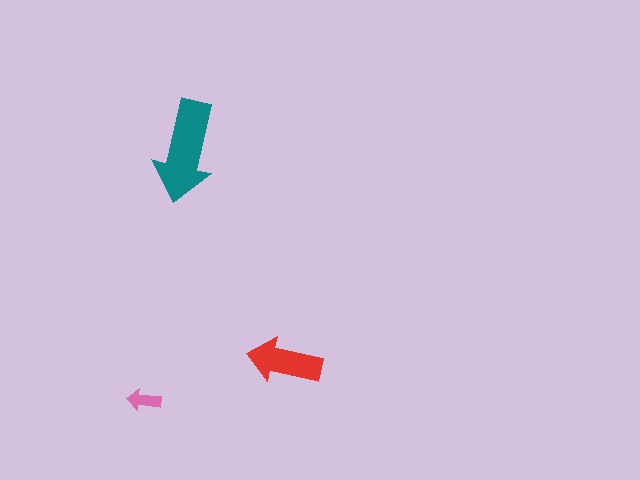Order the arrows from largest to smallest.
the teal one, the red one, the pink one.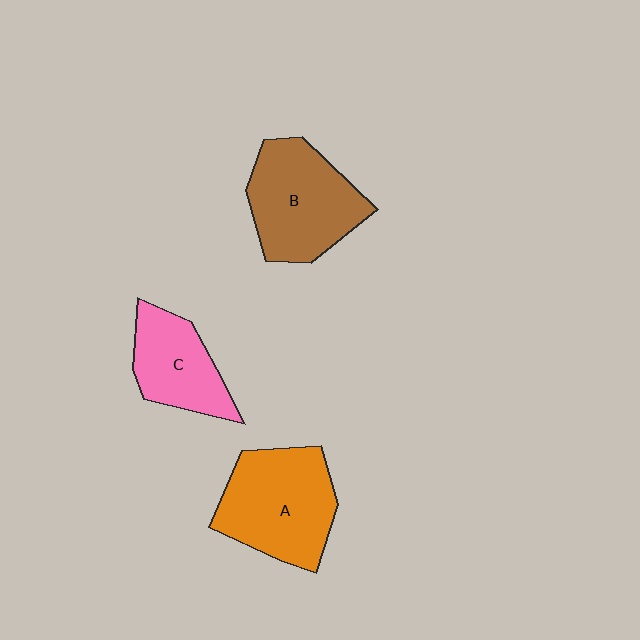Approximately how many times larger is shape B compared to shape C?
Approximately 1.4 times.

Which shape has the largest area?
Shape A (orange).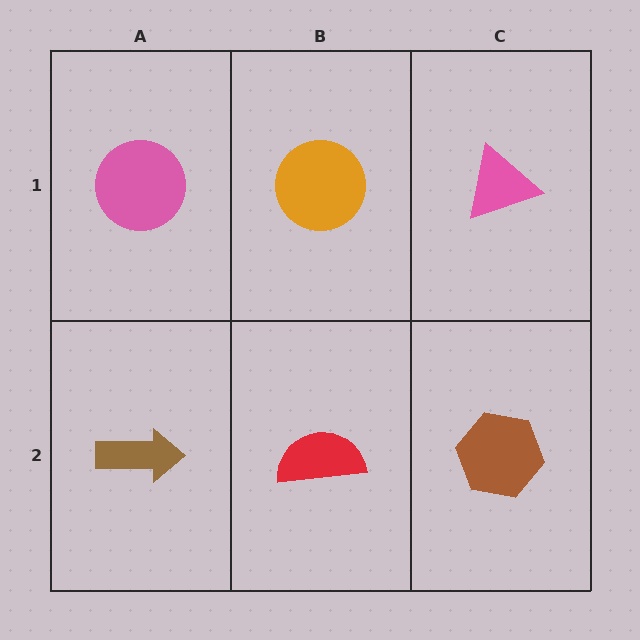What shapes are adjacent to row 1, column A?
A brown arrow (row 2, column A), an orange circle (row 1, column B).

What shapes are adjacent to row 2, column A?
A pink circle (row 1, column A), a red semicircle (row 2, column B).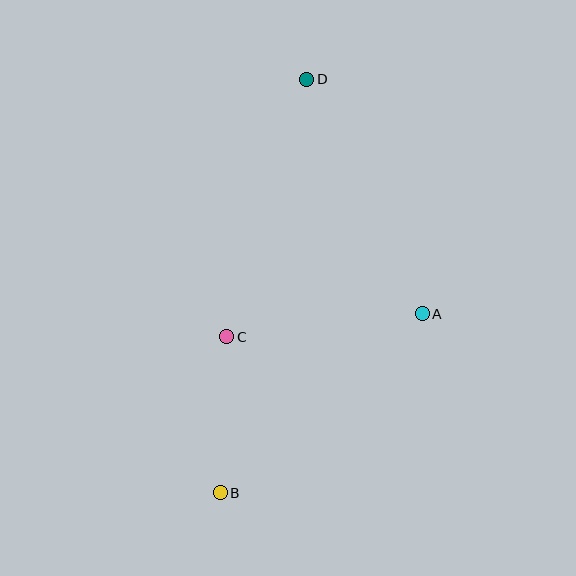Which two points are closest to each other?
Points B and C are closest to each other.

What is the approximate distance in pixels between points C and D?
The distance between C and D is approximately 270 pixels.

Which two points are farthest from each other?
Points B and D are farthest from each other.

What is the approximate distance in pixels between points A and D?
The distance between A and D is approximately 262 pixels.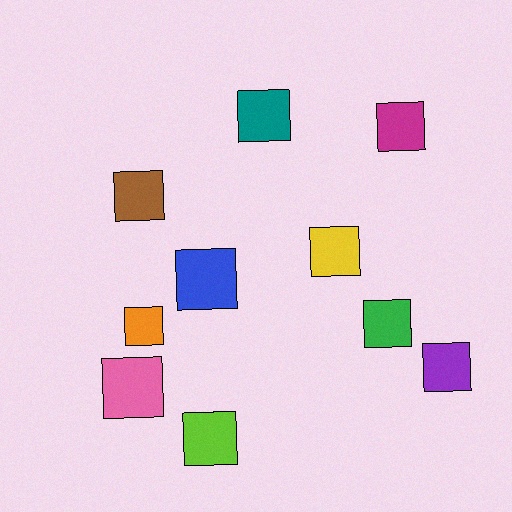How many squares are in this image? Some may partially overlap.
There are 10 squares.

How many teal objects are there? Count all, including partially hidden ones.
There is 1 teal object.